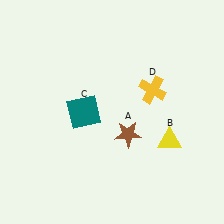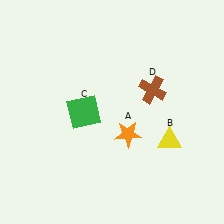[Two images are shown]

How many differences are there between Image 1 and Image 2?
There are 3 differences between the two images.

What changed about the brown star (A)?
In Image 1, A is brown. In Image 2, it changed to orange.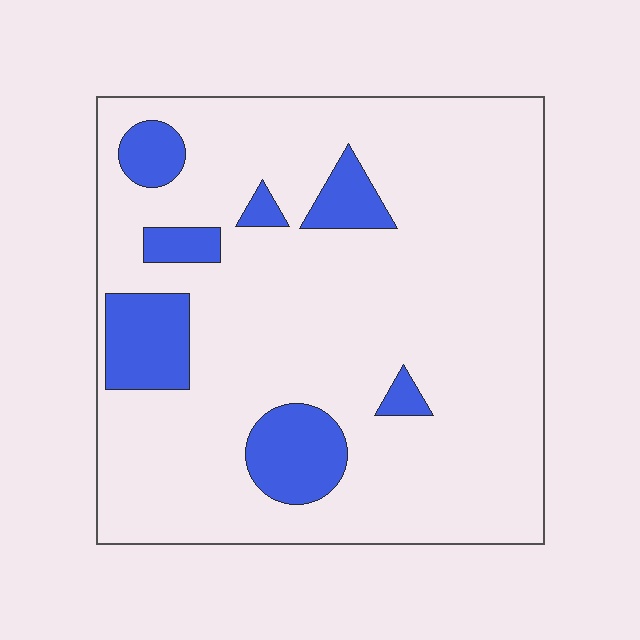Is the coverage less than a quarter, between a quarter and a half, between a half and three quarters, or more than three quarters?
Less than a quarter.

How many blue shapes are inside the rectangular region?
7.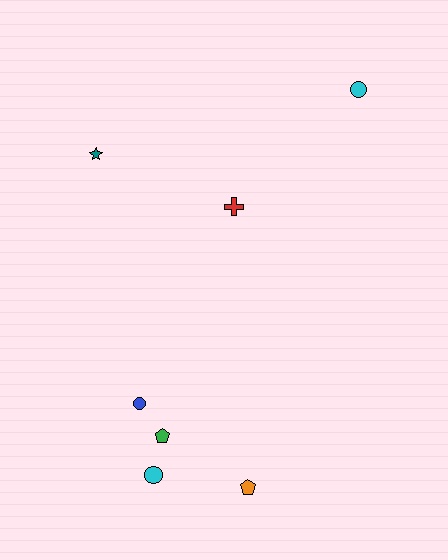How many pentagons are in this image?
There are 2 pentagons.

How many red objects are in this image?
There is 1 red object.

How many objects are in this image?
There are 7 objects.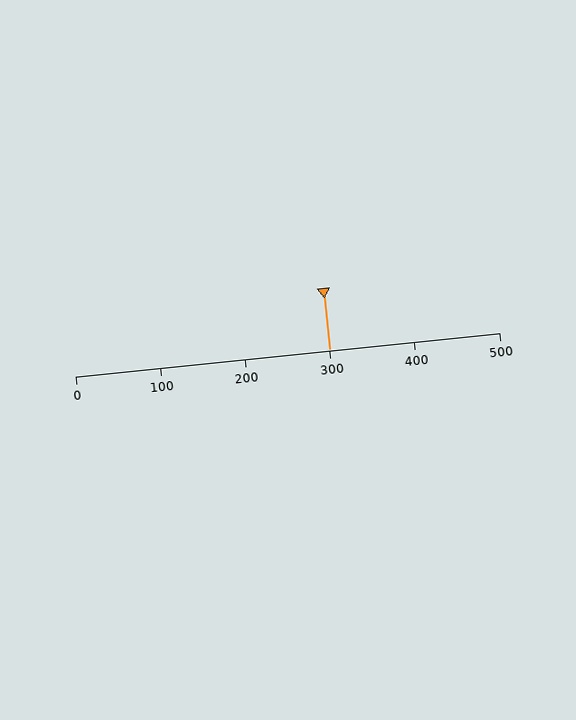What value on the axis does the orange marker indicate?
The marker indicates approximately 300.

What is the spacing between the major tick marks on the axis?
The major ticks are spaced 100 apart.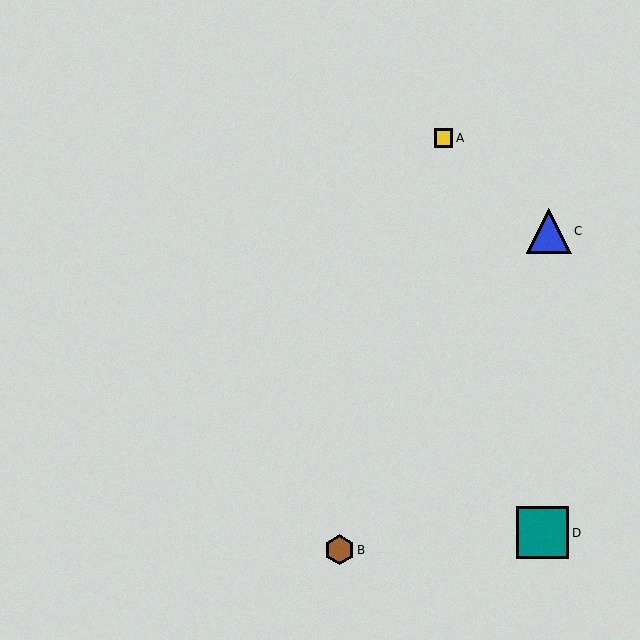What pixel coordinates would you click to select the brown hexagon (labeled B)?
Click at (339, 550) to select the brown hexagon B.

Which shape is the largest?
The teal square (labeled D) is the largest.